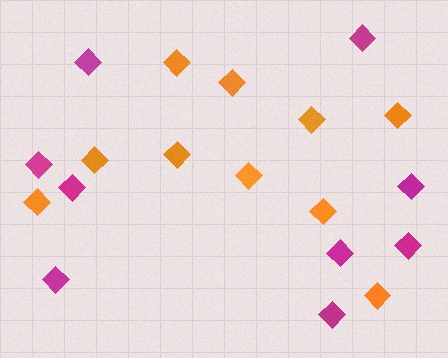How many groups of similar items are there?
There are 2 groups: one group of orange diamonds (10) and one group of magenta diamonds (9).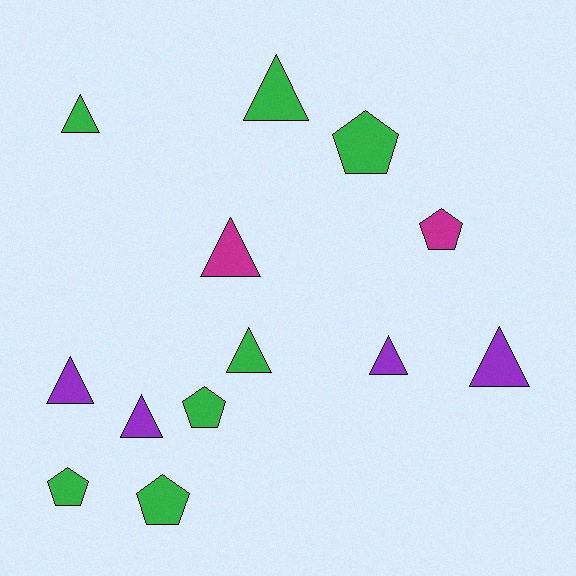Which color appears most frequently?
Green, with 7 objects.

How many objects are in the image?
There are 13 objects.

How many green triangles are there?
There are 3 green triangles.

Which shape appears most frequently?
Triangle, with 8 objects.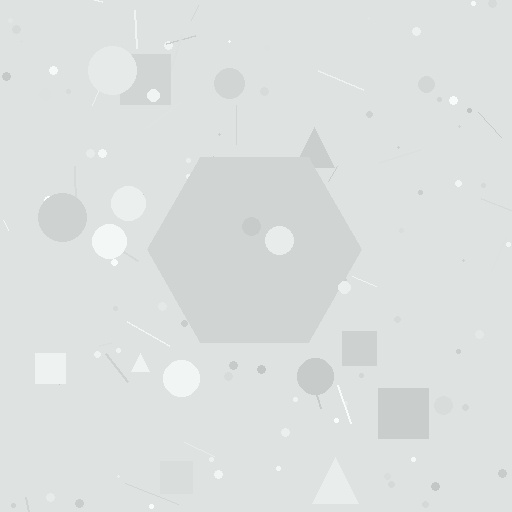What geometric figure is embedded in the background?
A hexagon is embedded in the background.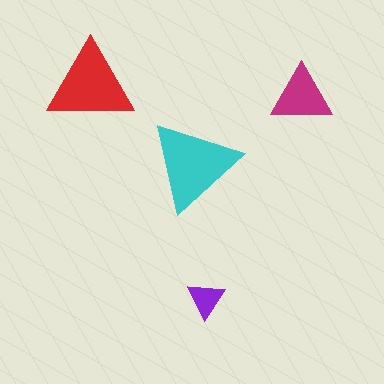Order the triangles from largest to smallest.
the cyan one, the red one, the magenta one, the purple one.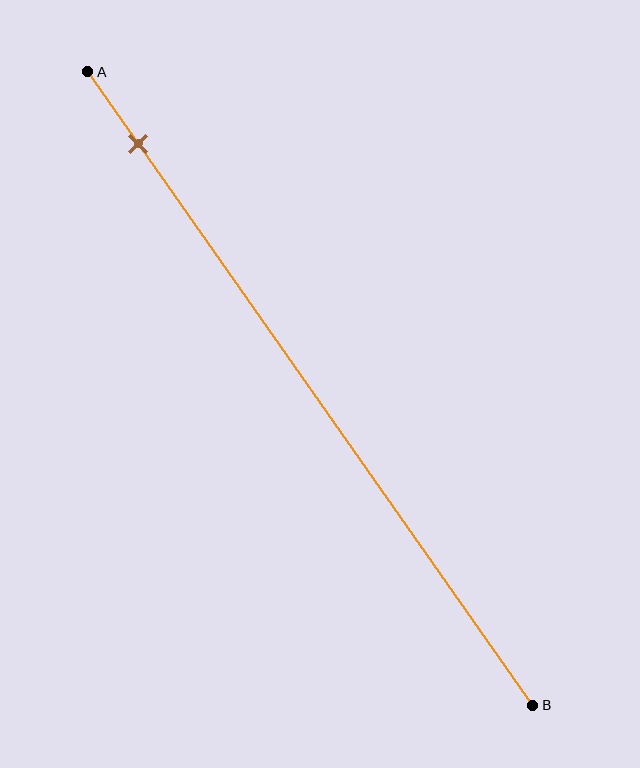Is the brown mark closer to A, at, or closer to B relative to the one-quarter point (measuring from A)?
The brown mark is closer to point A than the one-quarter point of segment AB.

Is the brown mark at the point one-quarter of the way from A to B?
No, the mark is at about 10% from A, not at the 25% one-quarter point.